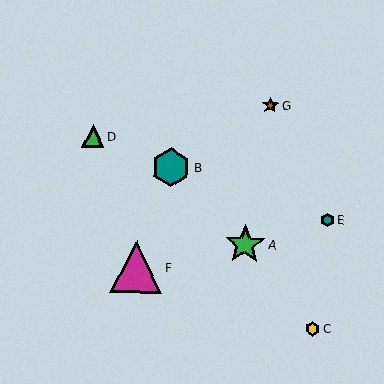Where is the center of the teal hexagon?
The center of the teal hexagon is at (171, 167).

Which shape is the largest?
The magenta triangle (labeled F) is the largest.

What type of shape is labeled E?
Shape E is a teal hexagon.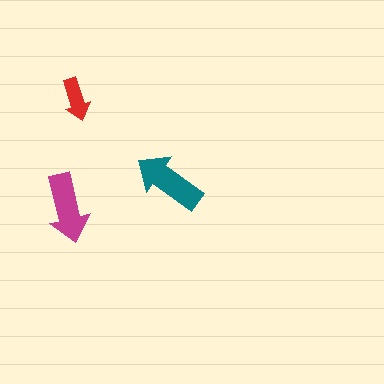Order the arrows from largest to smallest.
the teal one, the magenta one, the red one.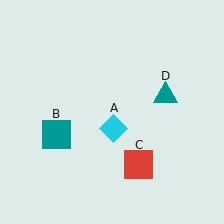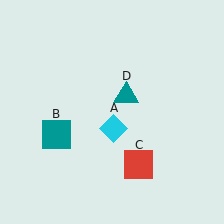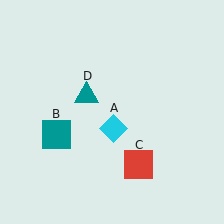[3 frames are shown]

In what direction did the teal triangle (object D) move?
The teal triangle (object D) moved left.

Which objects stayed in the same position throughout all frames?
Cyan diamond (object A) and teal square (object B) and red square (object C) remained stationary.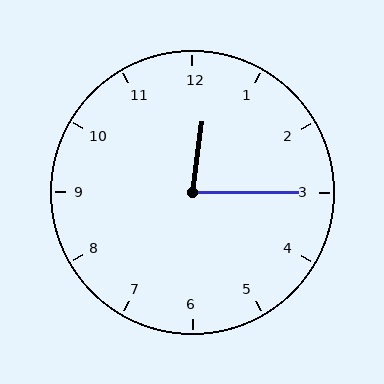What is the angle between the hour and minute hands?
Approximately 82 degrees.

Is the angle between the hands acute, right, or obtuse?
It is acute.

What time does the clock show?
12:15.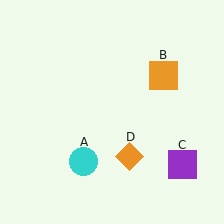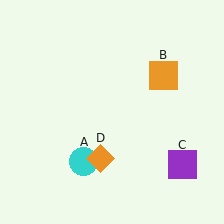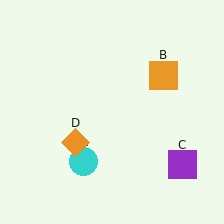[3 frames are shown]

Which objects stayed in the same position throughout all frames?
Cyan circle (object A) and orange square (object B) and purple square (object C) remained stationary.